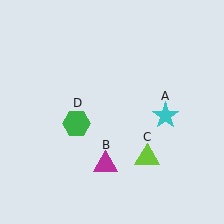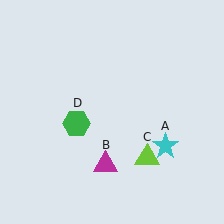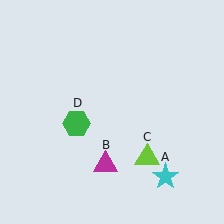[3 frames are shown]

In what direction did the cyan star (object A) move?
The cyan star (object A) moved down.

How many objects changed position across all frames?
1 object changed position: cyan star (object A).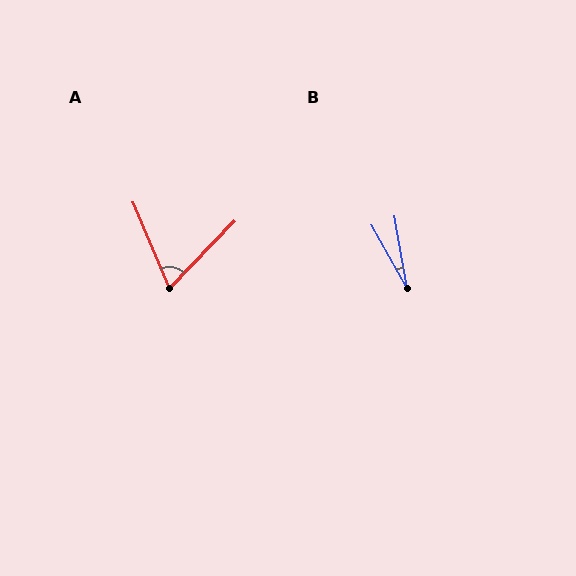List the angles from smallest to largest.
B (20°), A (67°).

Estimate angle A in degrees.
Approximately 67 degrees.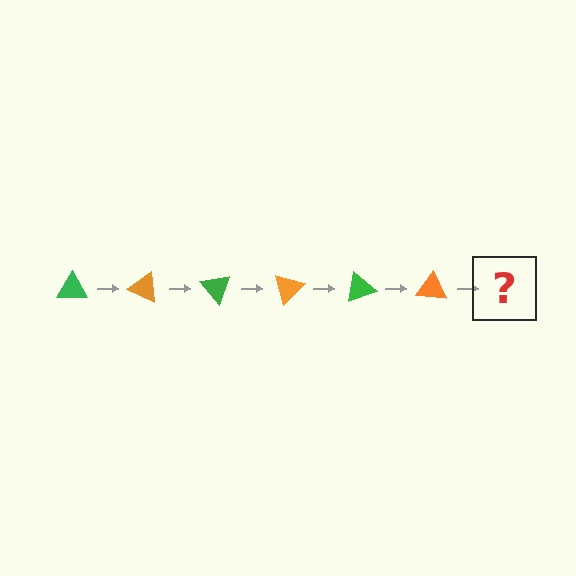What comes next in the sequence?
The next element should be a green triangle, rotated 150 degrees from the start.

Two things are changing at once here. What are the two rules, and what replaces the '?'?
The two rules are that it rotates 25 degrees each step and the color cycles through green and orange. The '?' should be a green triangle, rotated 150 degrees from the start.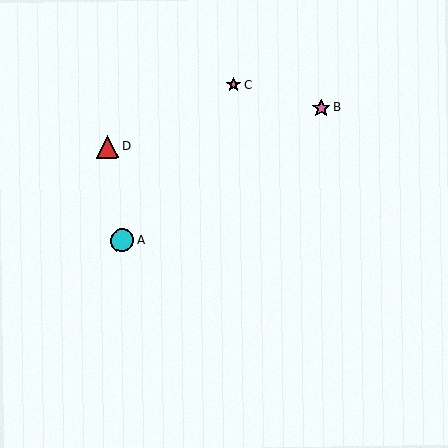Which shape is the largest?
The cyan circle (labeled A) is the largest.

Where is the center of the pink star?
The center of the pink star is at (234, 84).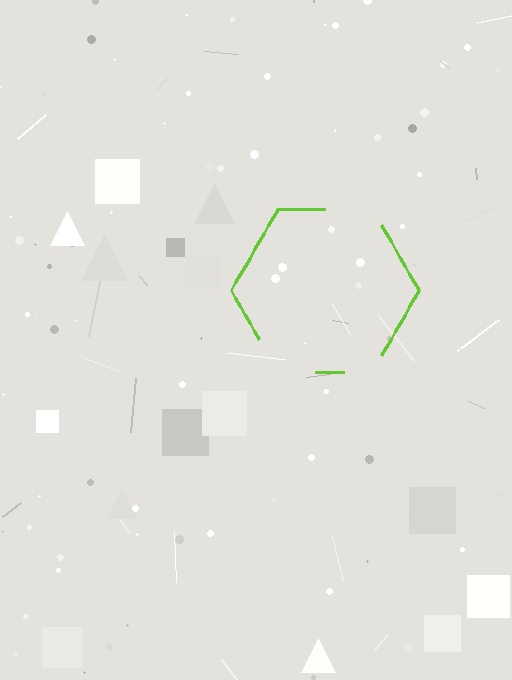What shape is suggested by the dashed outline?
The dashed outline suggests a hexagon.